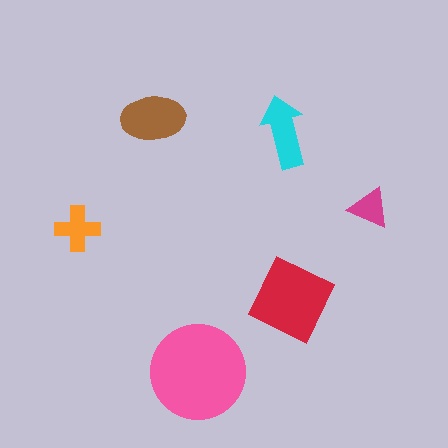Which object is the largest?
The pink circle.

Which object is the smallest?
The magenta triangle.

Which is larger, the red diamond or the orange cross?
The red diamond.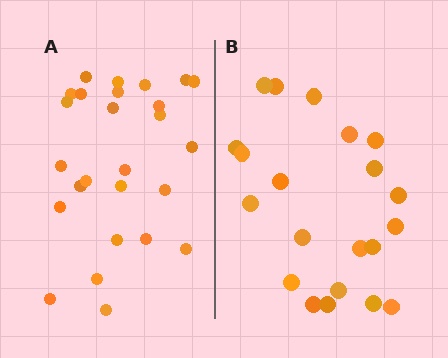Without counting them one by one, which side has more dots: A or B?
Region A (the left region) has more dots.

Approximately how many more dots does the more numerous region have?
Region A has about 5 more dots than region B.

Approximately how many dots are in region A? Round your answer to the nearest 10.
About 30 dots. (The exact count is 26, which rounds to 30.)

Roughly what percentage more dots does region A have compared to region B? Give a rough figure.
About 25% more.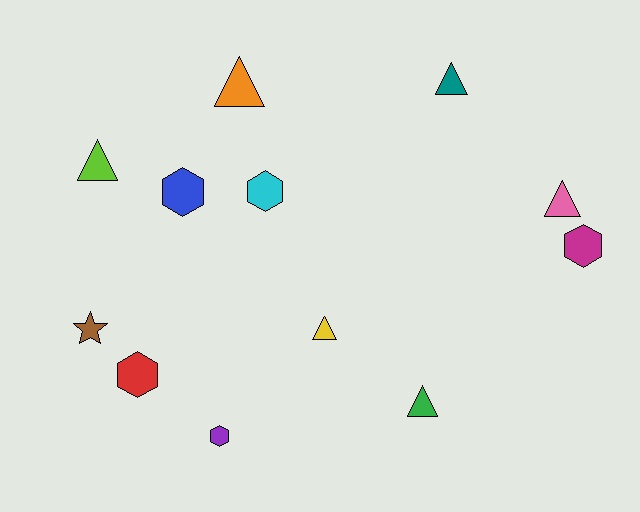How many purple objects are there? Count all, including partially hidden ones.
There is 1 purple object.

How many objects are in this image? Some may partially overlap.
There are 12 objects.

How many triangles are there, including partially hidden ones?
There are 6 triangles.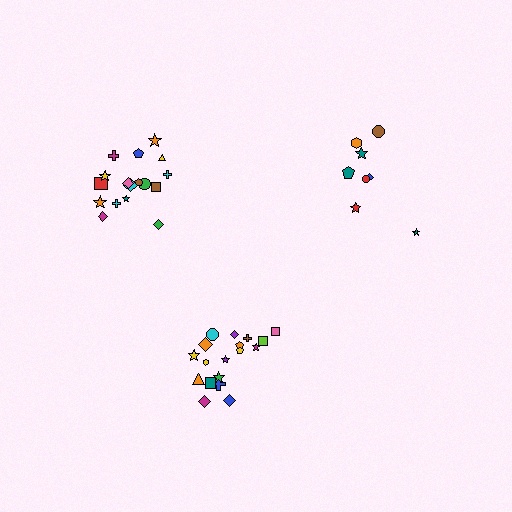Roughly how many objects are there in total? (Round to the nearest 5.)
Roughly 45 objects in total.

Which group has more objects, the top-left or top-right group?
The top-left group.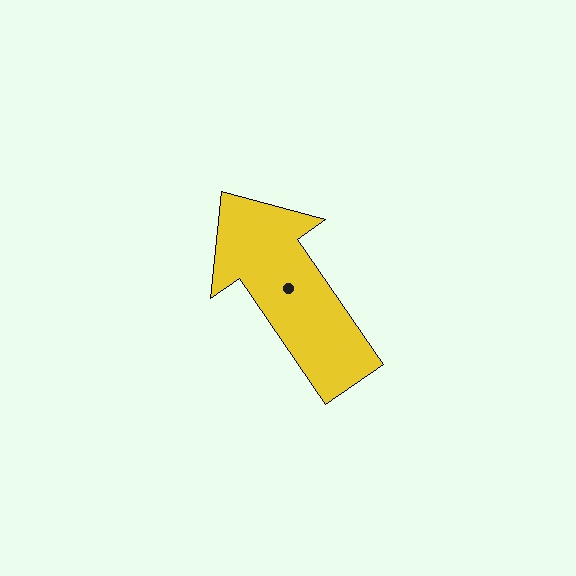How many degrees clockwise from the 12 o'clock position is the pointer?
Approximately 326 degrees.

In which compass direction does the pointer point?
Northwest.